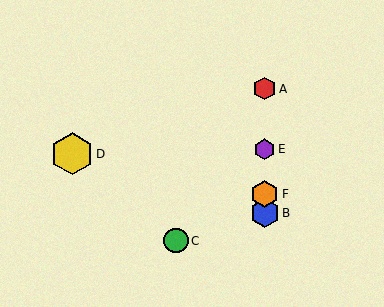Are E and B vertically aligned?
Yes, both are at x≈265.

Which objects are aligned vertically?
Objects A, B, E, F are aligned vertically.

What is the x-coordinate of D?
Object D is at x≈72.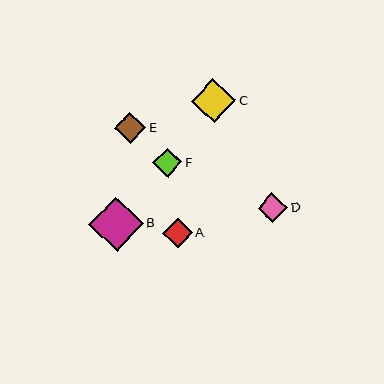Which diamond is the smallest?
Diamond F is the smallest with a size of approximately 29 pixels.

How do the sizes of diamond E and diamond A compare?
Diamond E and diamond A are approximately the same size.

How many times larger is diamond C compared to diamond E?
Diamond C is approximately 1.4 times the size of diamond E.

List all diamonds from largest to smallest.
From largest to smallest: B, C, E, A, D, F.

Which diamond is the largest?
Diamond B is the largest with a size of approximately 55 pixels.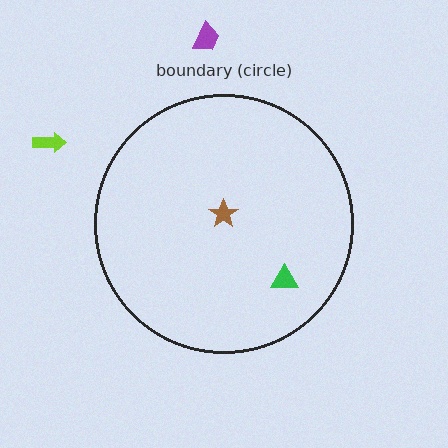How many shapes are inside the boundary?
2 inside, 2 outside.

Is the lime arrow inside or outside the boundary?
Outside.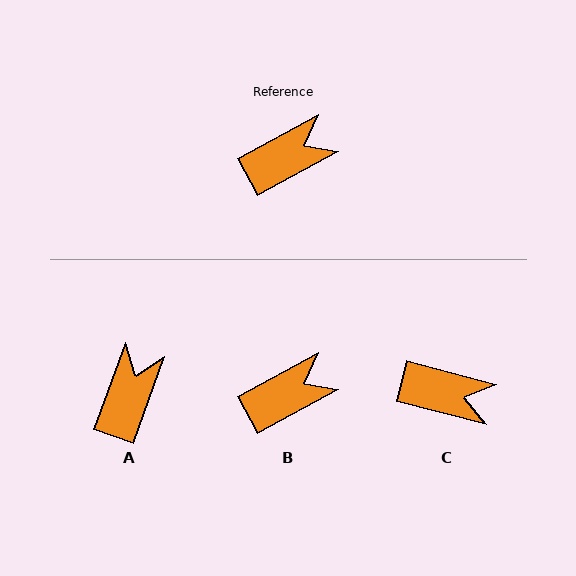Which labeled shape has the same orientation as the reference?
B.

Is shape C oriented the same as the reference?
No, it is off by about 43 degrees.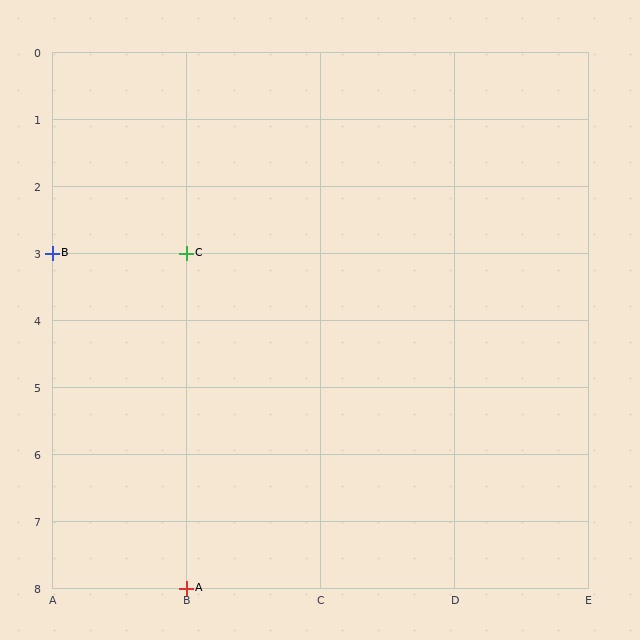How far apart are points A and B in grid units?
Points A and B are 1 column and 5 rows apart (about 5.1 grid units diagonally).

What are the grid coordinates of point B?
Point B is at grid coordinates (A, 3).